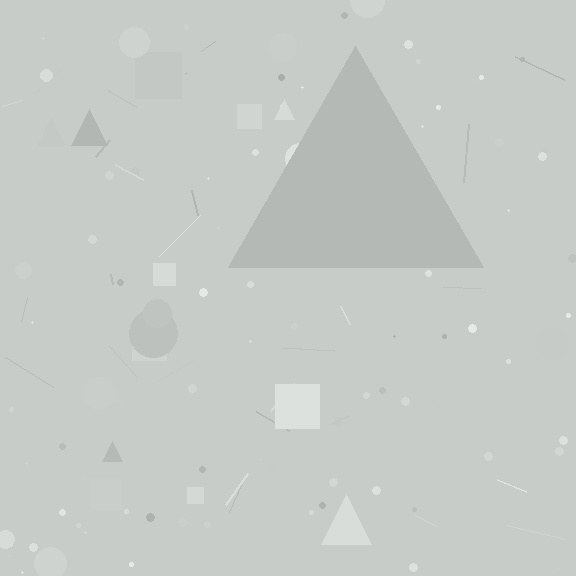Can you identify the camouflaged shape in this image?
The camouflaged shape is a triangle.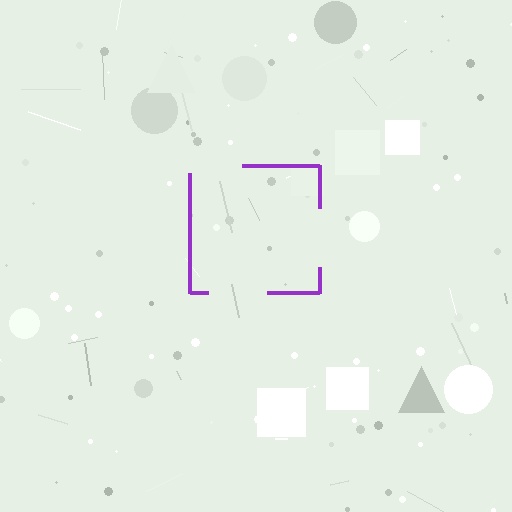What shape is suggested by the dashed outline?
The dashed outline suggests a square.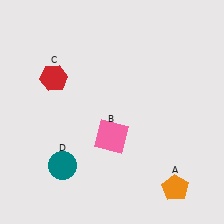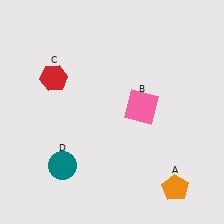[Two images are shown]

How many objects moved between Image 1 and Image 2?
1 object moved between the two images.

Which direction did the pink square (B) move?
The pink square (B) moved right.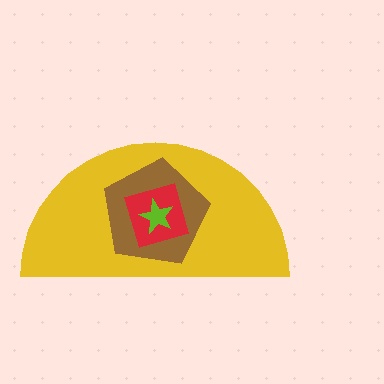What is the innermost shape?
The lime star.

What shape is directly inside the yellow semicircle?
The brown pentagon.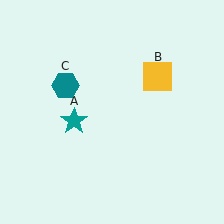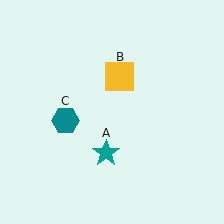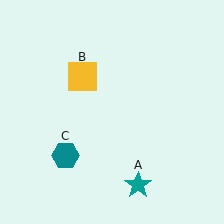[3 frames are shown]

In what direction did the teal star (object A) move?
The teal star (object A) moved down and to the right.